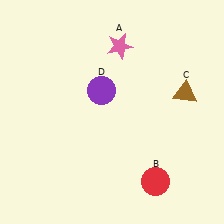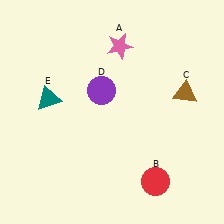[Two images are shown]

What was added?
A teal triangle (E) was added in Image 2.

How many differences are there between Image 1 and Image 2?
There is 1 difference between the two images.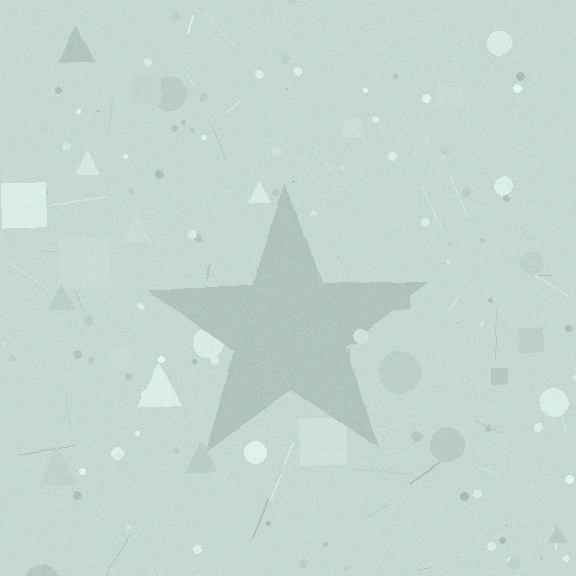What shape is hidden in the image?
A star is hidden in the image.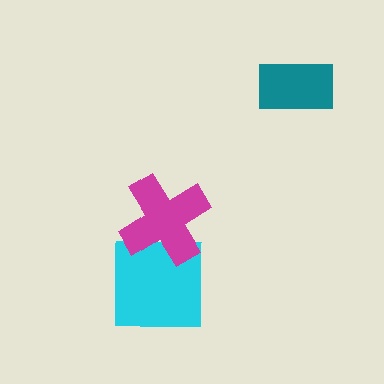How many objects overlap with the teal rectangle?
0 objects overlap with the teal rectangle.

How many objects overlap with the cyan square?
1 object overlaps with the cyan square.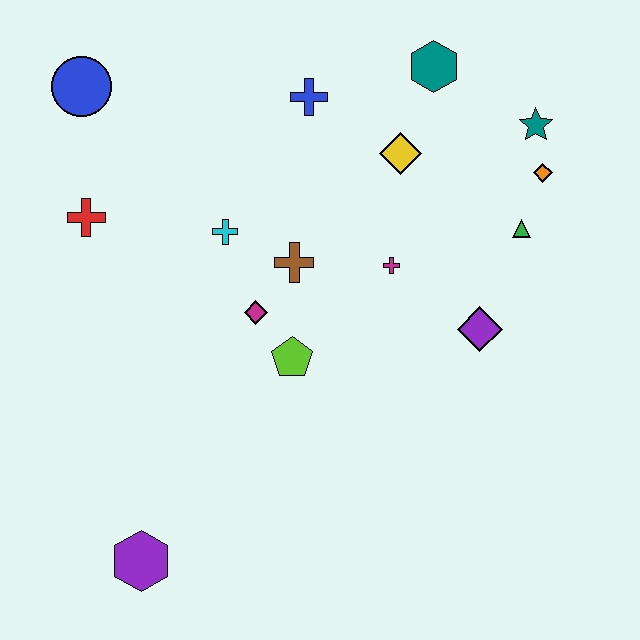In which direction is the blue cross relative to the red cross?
The blue cross is to the right of the red cross.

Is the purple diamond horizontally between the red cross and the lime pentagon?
No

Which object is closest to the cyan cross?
The brown cross is closest to the cyan cross.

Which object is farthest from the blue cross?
The purple hexagon is farthest from the blue cross.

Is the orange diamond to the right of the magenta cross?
Yes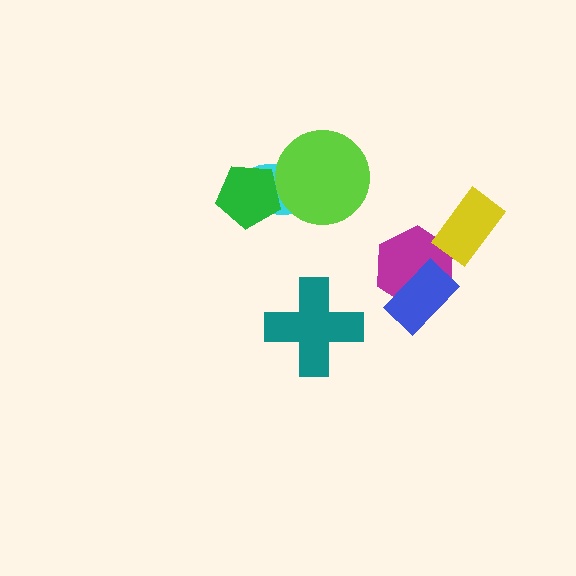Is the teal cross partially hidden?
No, no other shape covers it.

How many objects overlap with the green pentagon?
1 object overlaps with the green pentagon.